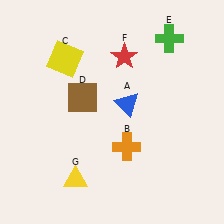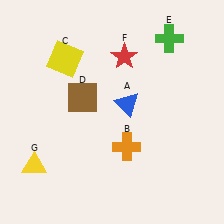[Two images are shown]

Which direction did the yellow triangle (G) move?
The yellow triangle (G) moved left.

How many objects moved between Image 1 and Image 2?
1 object moved between the two images.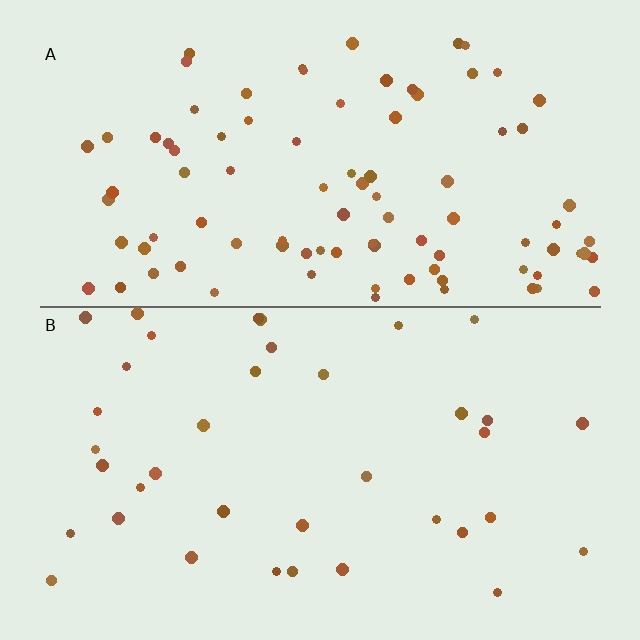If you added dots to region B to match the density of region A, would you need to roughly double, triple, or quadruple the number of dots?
Approximately double.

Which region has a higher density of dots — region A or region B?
A (the top).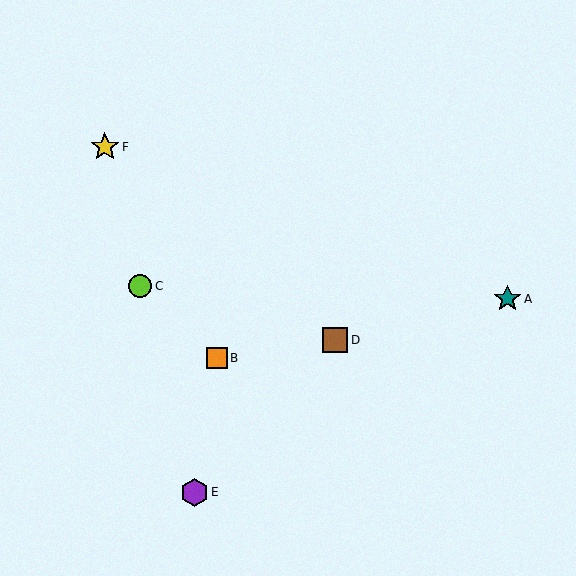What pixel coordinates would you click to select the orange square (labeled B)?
Click at (217, 358) to select the orange square B.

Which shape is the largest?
The yellow star (labeled F) is the largest.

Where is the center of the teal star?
The center of the teal star is at (507, 299).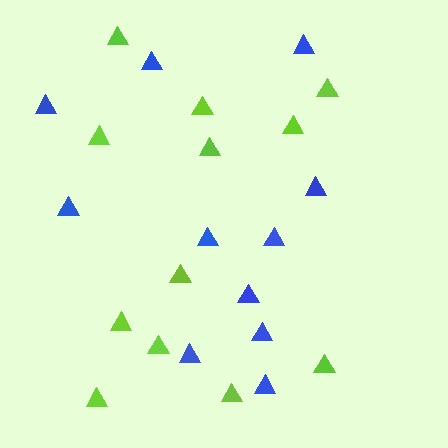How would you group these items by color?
There are 2 groups: one group of lime triangles (12) and one group of blue triangles (11).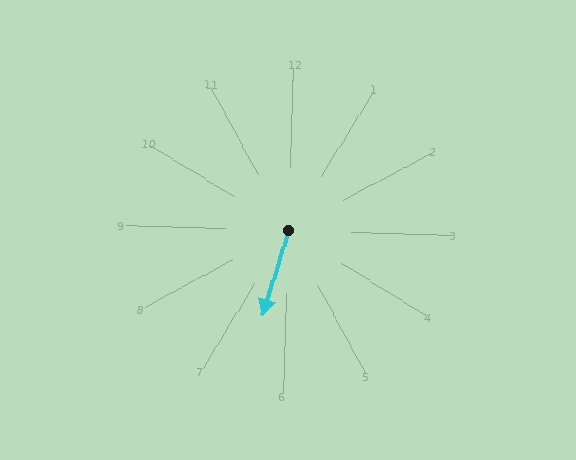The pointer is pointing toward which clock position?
Roughly 7 o'clock.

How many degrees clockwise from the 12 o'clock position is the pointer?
Approximately 195 degrees.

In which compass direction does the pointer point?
South.